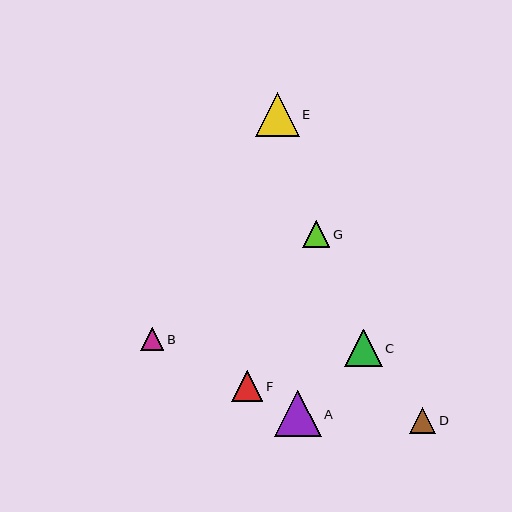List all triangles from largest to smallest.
From largest to smallest: A, E, C, F, G, D, B.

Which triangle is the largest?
Triangle A is the largest with a size of approximately 46 pixels.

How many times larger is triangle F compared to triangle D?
Triangle F is approximately 1.2 times the size of triangle D.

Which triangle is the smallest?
Triangle B is the smallest with a size of approximately 23 pixels.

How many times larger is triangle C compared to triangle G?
Triangle C is approximately 1.4 times the size of triangle G.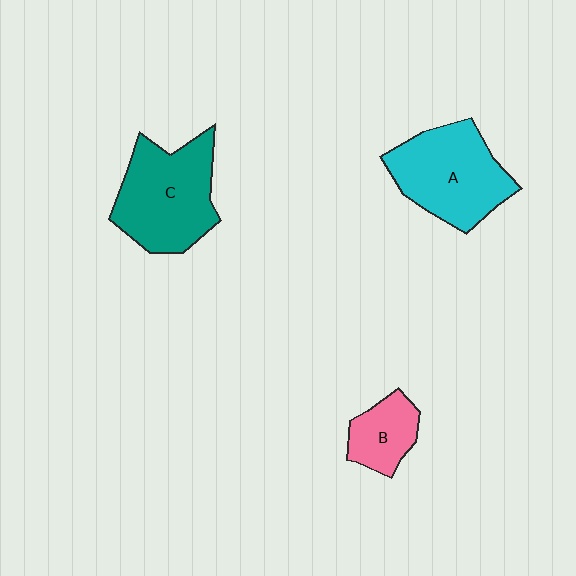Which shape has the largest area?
Shape C (teal).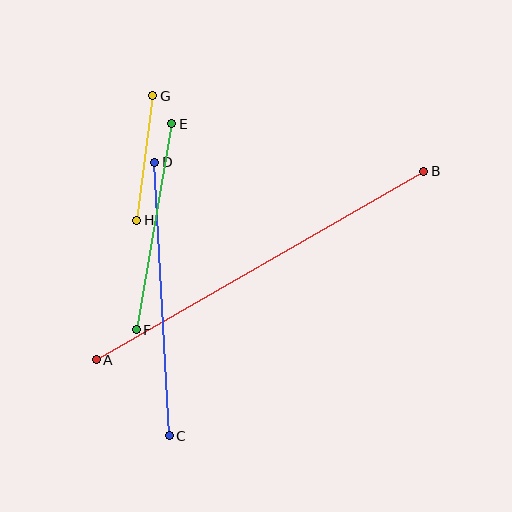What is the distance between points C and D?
The distance is approximately 274 pixels.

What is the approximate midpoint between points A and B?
The midpoint is at approximately (260, 266) pixels.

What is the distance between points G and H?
The distance is approximately 126 pixels.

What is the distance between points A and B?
The distance is approximately 378 pixels.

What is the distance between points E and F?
The distance is approximately 209 pixels.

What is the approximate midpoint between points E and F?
The midpoint is at approximately (154, 227) pixels.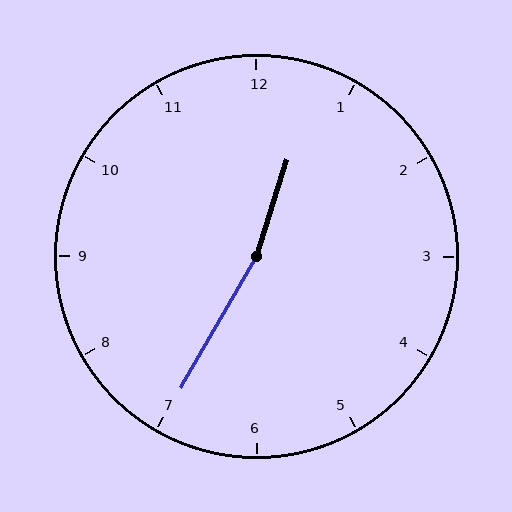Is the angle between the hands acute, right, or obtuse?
It is obtuse.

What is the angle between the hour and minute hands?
Approximately 168 degrees.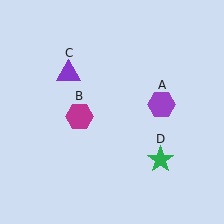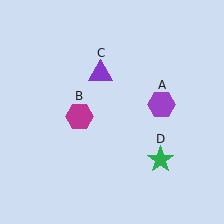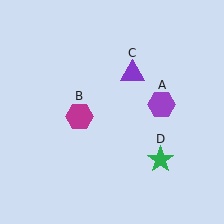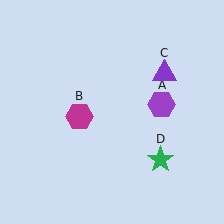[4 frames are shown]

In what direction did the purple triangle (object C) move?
The purple triangle (object C) moved right.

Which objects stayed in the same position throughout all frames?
Purple hexagon (object A) and magenta hexagon (object B) and green star (object D) remained stationary.